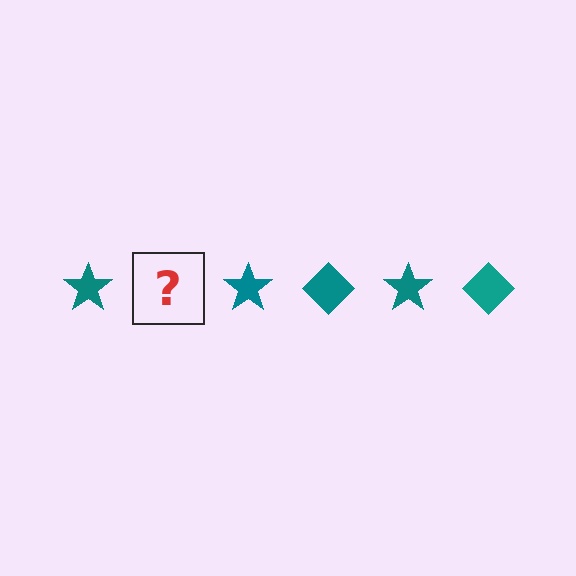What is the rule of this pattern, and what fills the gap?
The rule is that the pattern cycles through star, diamond shapes in teal. The gap should be filled with a teal diamond.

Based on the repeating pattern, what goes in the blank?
The blank should be a teal diamond.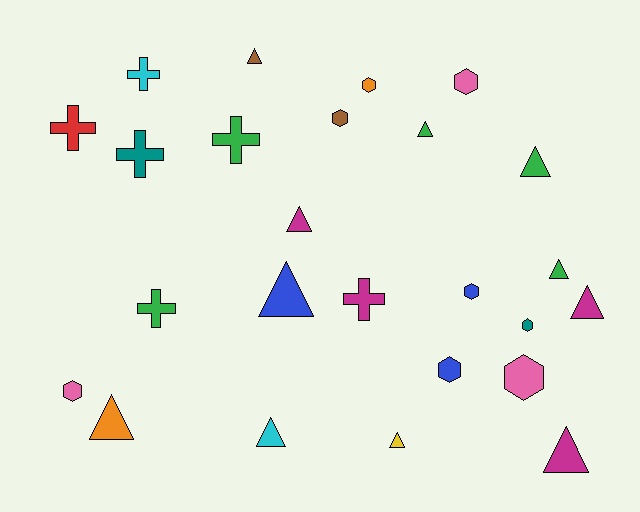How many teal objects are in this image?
There are 2 teal objects.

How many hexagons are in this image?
There are 8 hexagons.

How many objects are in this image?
There are 25 objects.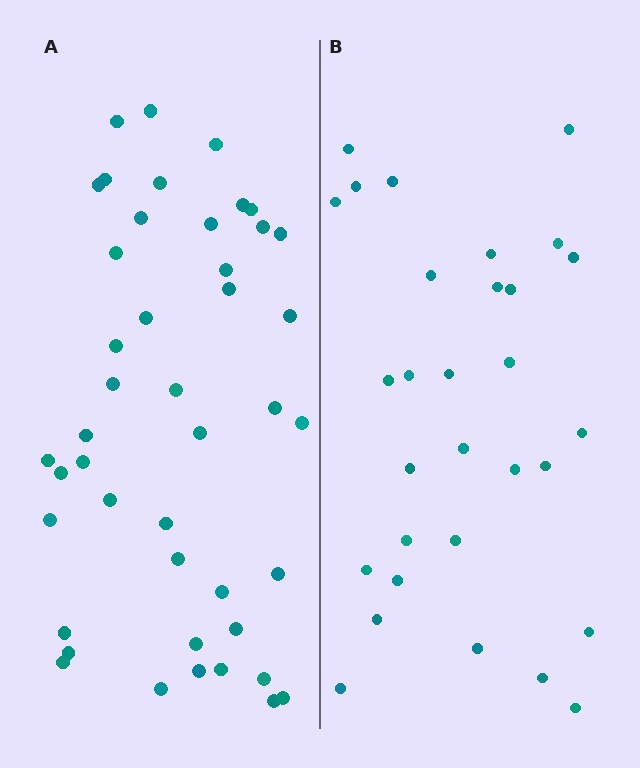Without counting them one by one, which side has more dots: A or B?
Region A (the left region) has more dots.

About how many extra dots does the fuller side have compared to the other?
Region A has approximately 15 more dots than region B.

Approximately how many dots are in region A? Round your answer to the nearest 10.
About 40 dots. (The exact count is 44, which rounds to 40.)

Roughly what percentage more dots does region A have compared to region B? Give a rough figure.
About 45% more.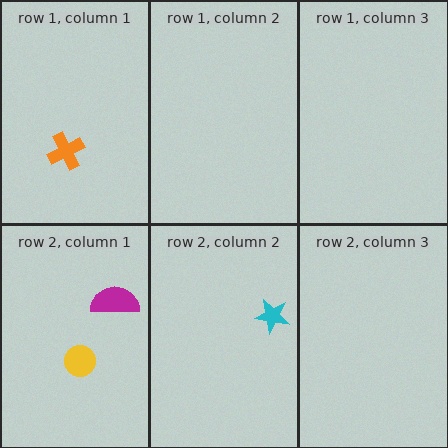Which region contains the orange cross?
The row 1, column 1 region.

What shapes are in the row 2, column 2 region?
The cyan star.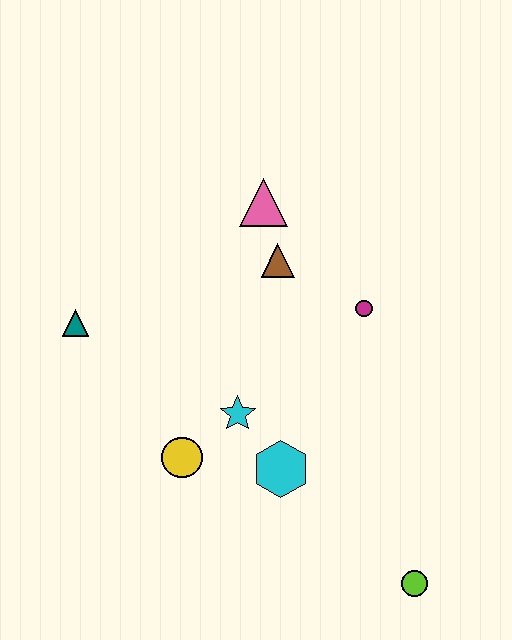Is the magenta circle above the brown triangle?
No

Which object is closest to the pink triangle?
The brown triangle is closest to the pink triangle.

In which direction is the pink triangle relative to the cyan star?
The pink triangle is above the cyan star.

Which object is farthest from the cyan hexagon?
The pink triangle is farthest from the cyan hexagon.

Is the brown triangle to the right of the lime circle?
No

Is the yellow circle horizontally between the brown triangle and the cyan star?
No